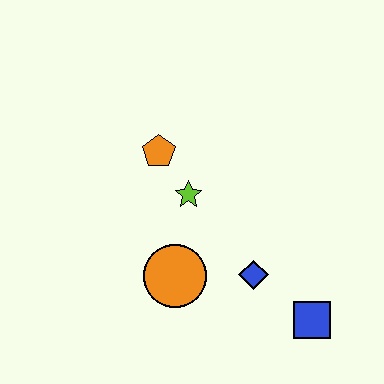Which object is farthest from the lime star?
The blue square is farthest from the lime star.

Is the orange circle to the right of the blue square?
No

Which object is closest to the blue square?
The blue diamond is closest to the blue square.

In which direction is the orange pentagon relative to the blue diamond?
The orange pentagon is above the blue diamond.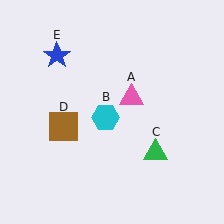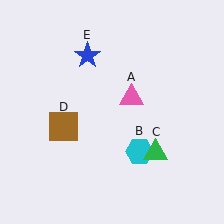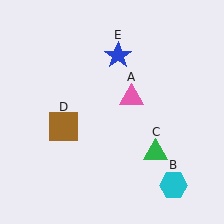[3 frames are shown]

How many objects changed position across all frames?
2 objects changed position: cyan hexagon (object B), blue star (object E).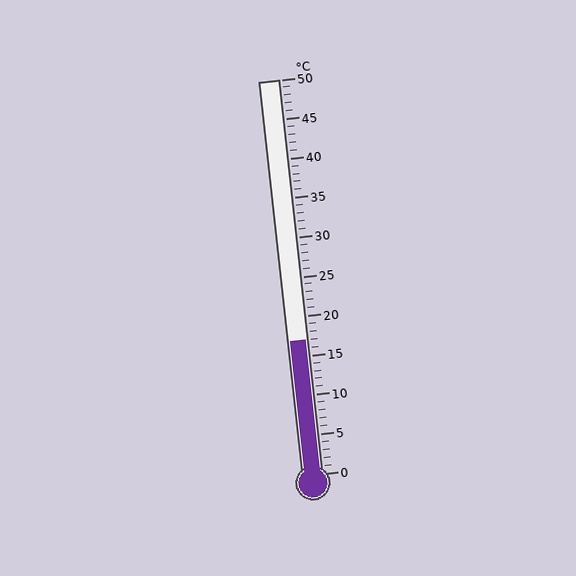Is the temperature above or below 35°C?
The temperature is below 35°C.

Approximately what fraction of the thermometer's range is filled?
The thermometer is filled to approximately 35% of its range.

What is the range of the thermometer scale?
The thermometer scale ranges from 0°C to 50°C.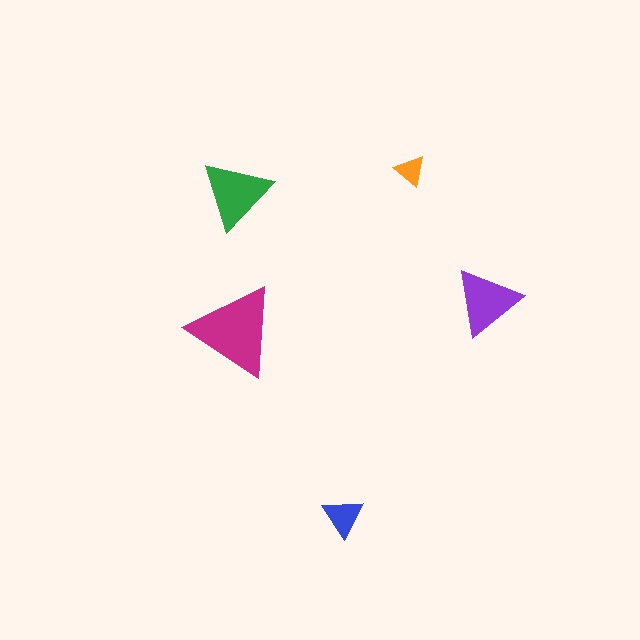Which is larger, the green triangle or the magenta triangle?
The magenta one.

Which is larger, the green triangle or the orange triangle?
The green one.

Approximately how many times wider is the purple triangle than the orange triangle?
About 2 times wider.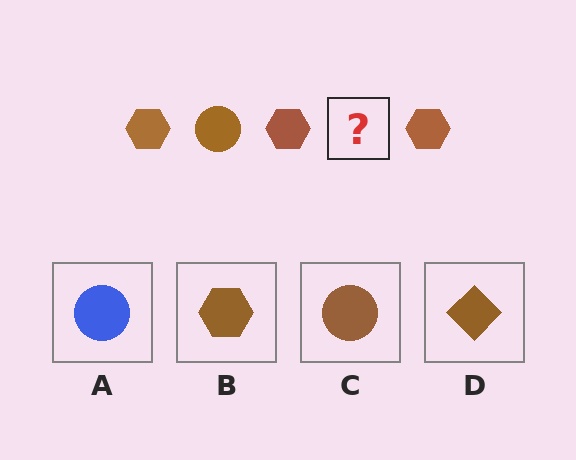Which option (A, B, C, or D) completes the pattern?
C.